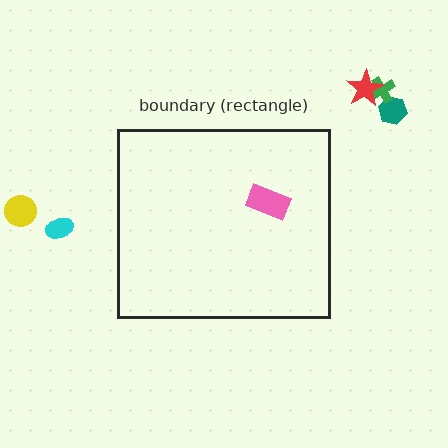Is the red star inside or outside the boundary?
Outside.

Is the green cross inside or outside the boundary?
Outside.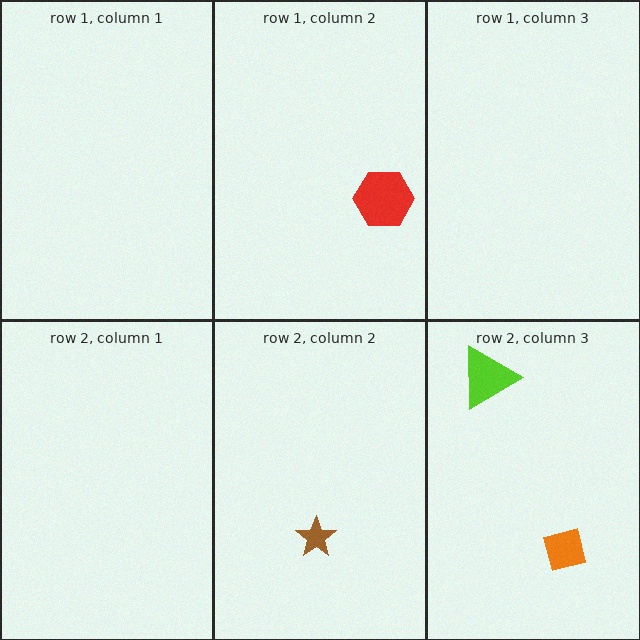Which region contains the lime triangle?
The row 2, column 3 region.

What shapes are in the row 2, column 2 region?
The brown star.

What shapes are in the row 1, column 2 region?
The red hexagon.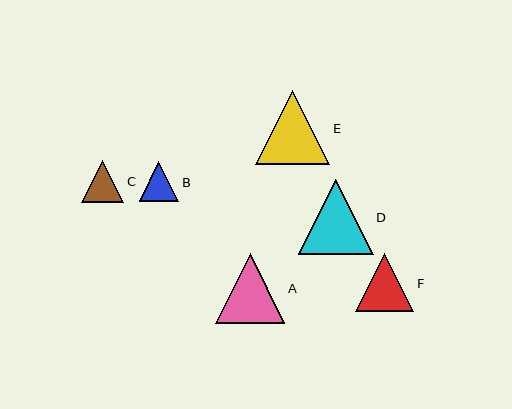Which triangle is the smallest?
Triangle B is the smallest with a size of approximately 40 pixels.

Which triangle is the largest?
Triangle D is the largest with a size of approximately 75 pixels.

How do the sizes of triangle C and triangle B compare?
Triangle C and triangle B are approximately the same size.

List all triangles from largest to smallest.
From largest to smallest: D, E, A, F, C, B.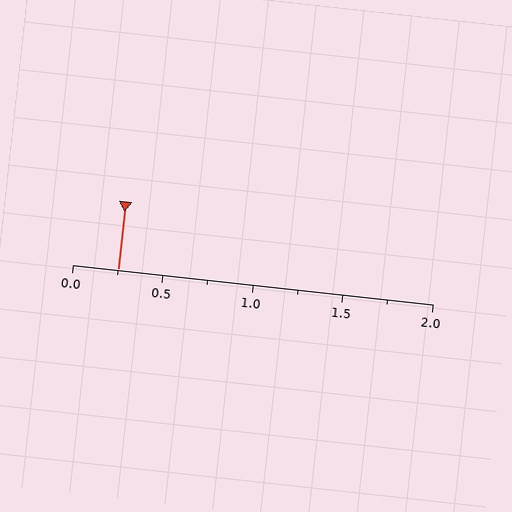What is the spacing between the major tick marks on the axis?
The major ticks are spaced 0.5 apart.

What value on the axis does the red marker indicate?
The marker indicates approximately 0.25.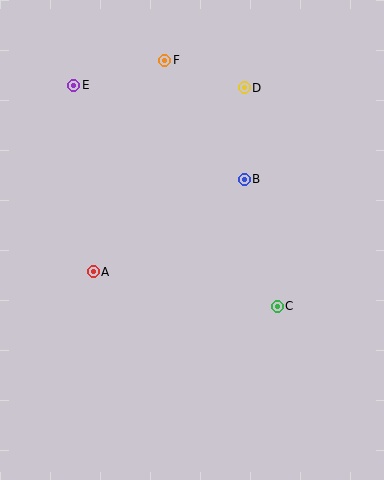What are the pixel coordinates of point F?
Point F is at (165, 60).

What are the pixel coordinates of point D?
Point D is at (244, 88).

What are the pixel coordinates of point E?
Point E is at (74, 85).